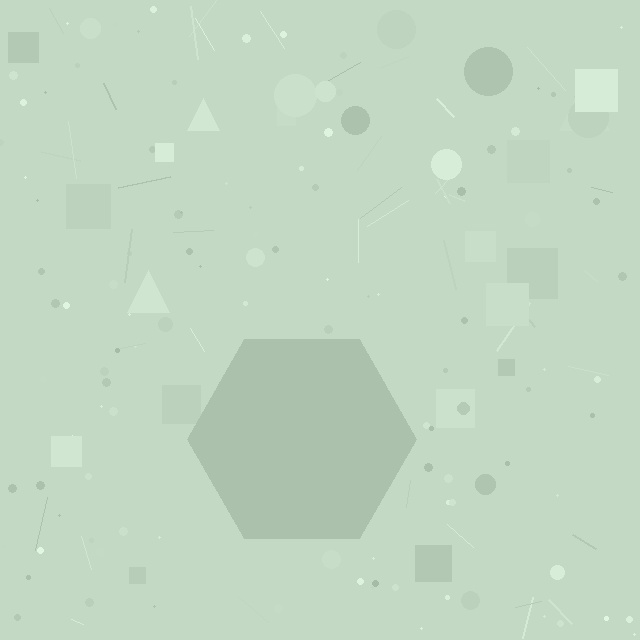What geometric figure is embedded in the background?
A hexagon is embedded in the background.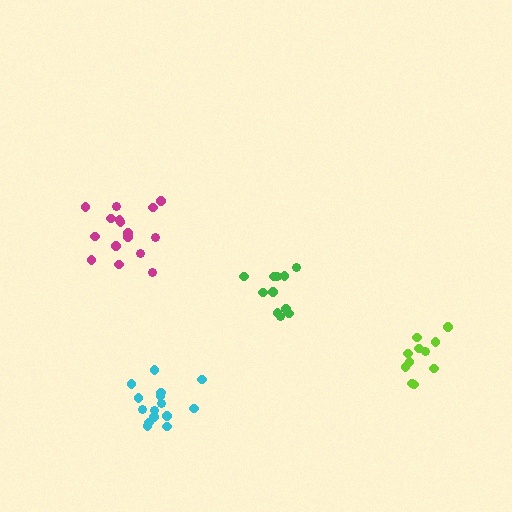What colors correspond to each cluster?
The clusters are colored: magenta, cyan, lime, green.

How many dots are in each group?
Group 1: 16 dots, Group 2: 16 dots, Group 3: 11 dots, Group 4: 11 dots (54 total).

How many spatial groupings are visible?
There are 4 spatial groupings.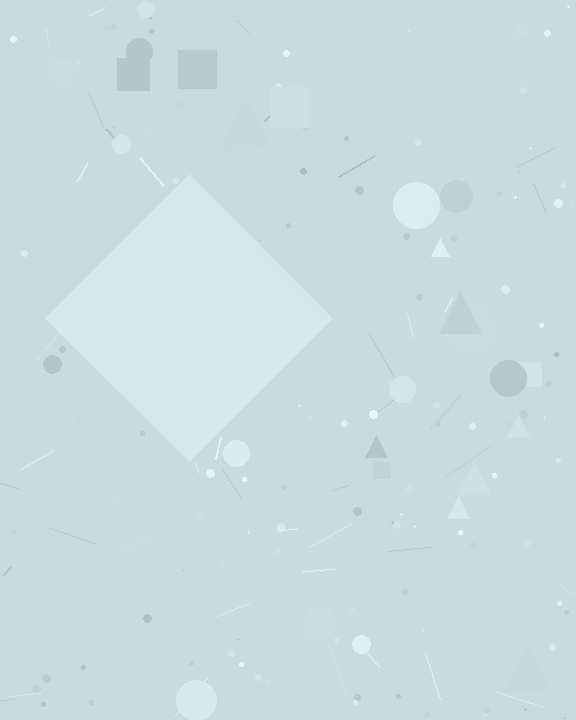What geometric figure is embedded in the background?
A diamond is embedded in the background.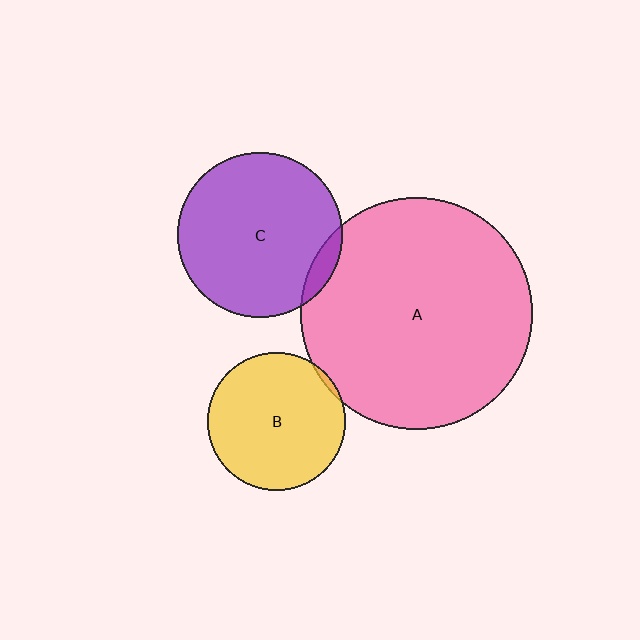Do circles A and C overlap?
Yes.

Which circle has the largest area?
Circle A (pink).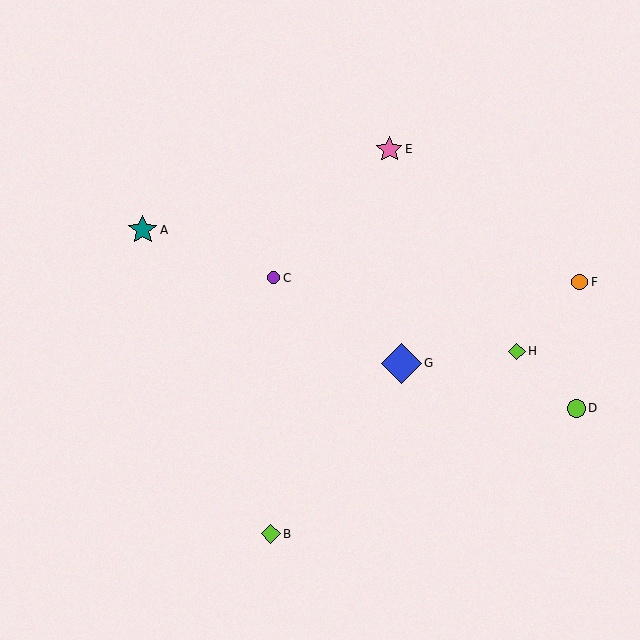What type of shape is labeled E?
Shape E is a pink star.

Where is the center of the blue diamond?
The center of the blue diamond is at (401, 363).